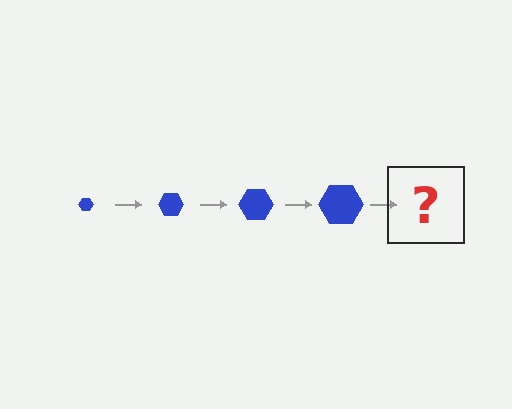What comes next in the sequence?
The next element should be a blue hexagon, larger than the previous one.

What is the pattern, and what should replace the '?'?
The pattern is that the hexagon gets progressively larger each step. The '?' should be a blue hexagon, larger than the previous one.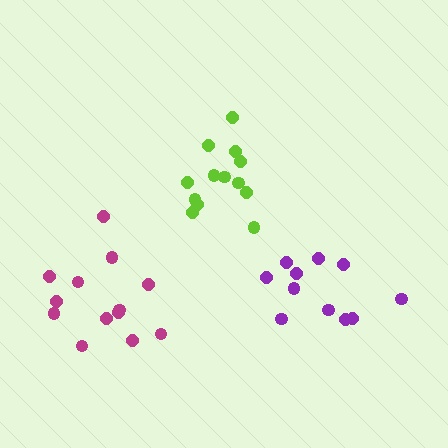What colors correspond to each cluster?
The clusters are colored: purple, magenta, lime.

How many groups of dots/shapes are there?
There are 3 groups.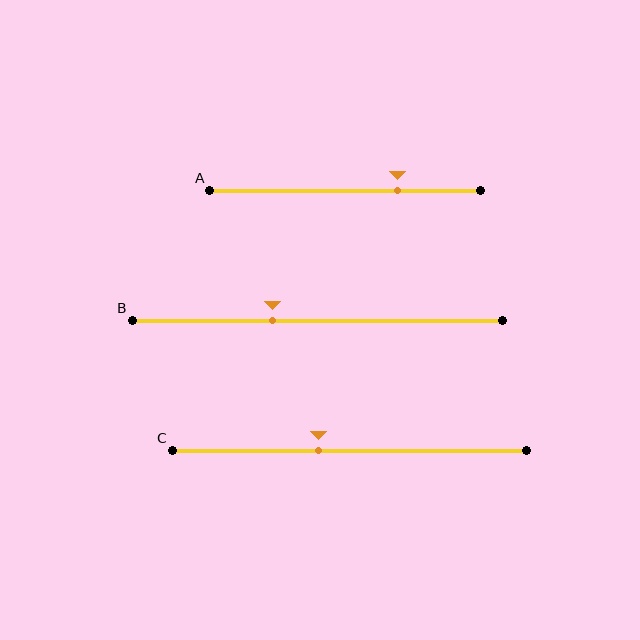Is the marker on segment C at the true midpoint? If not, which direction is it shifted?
No, the marker on segment C is shifted to the left by about 9% of the segment length.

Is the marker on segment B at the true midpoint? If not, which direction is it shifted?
No, the marker on segment B is shifted to the left by about 12% of the segment length.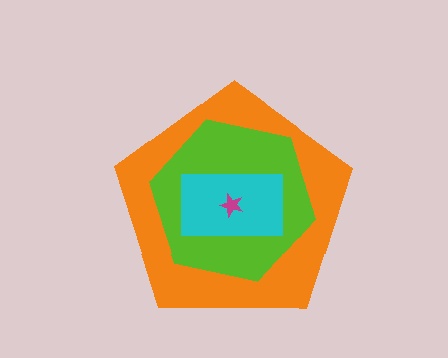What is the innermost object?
The magenta star.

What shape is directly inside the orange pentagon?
The lime hexagon.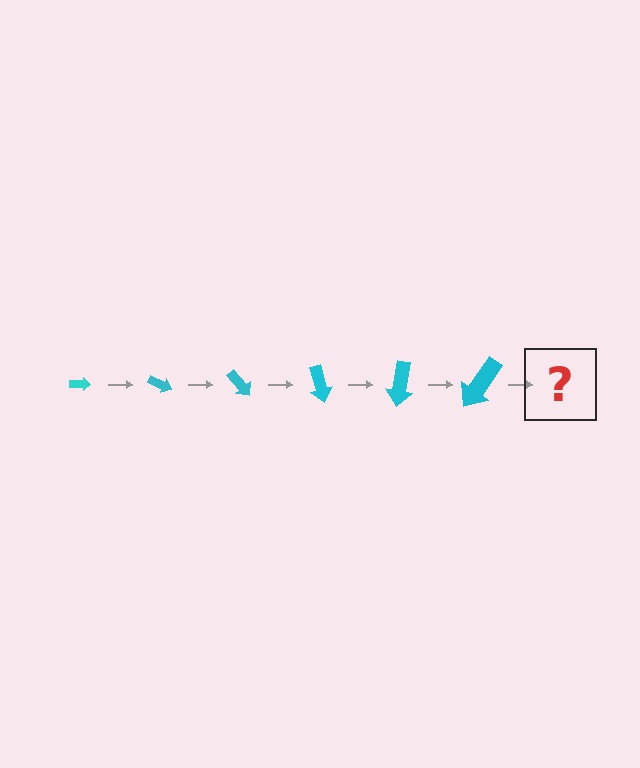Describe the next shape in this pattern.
It should be an arrow, larger than the previous one and rotated 150 degrees from the start.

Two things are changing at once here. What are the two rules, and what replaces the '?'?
The two rules are that the arrow grows larger each step and it rotates 25 degrees each step. The '?' should be an arrow, larger than the previous one and rotated 150 degrees from the start.